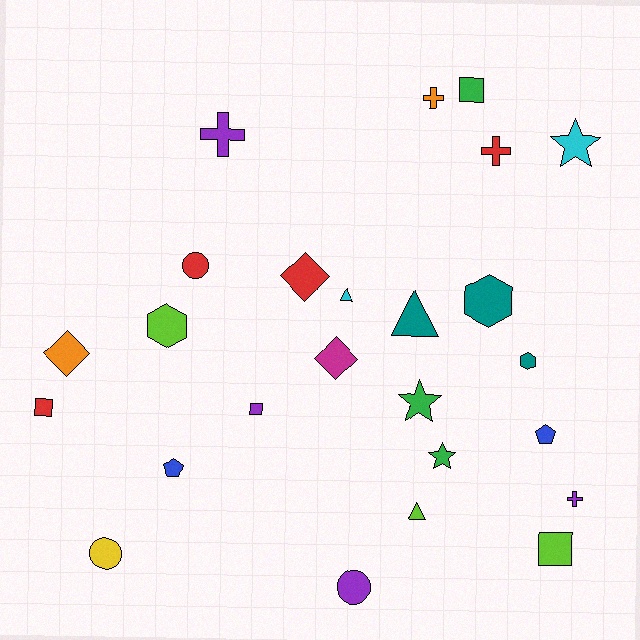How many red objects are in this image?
There are 4 red objects.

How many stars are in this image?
There are 3 stars.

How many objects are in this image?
There are 25 objects.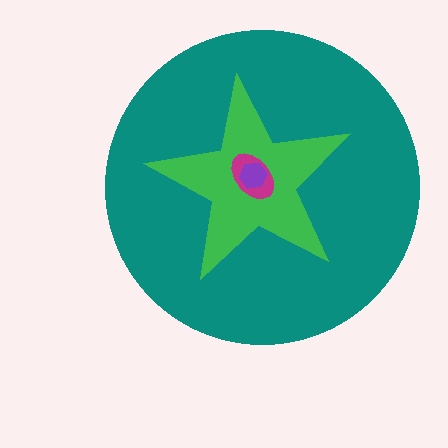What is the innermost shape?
The purple hexagon.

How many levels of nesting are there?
4.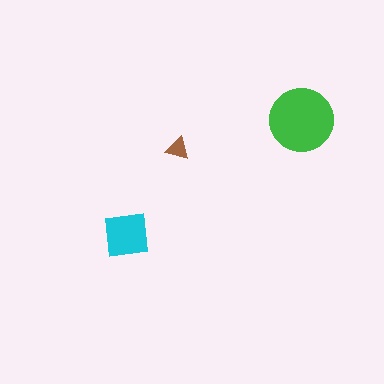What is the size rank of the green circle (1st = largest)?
1st.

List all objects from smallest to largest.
The brown triangle, the cyan square, the green circle.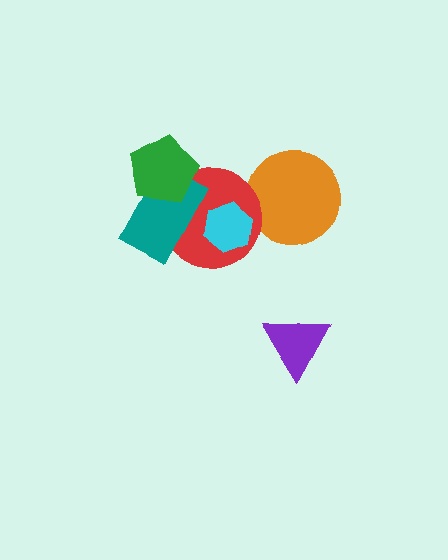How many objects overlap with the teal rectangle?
2 objects overlap with the teal rectangle.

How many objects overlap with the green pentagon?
2 objects overlap with the green pentagon.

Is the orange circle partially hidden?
Yes, it is partially covered by another shape.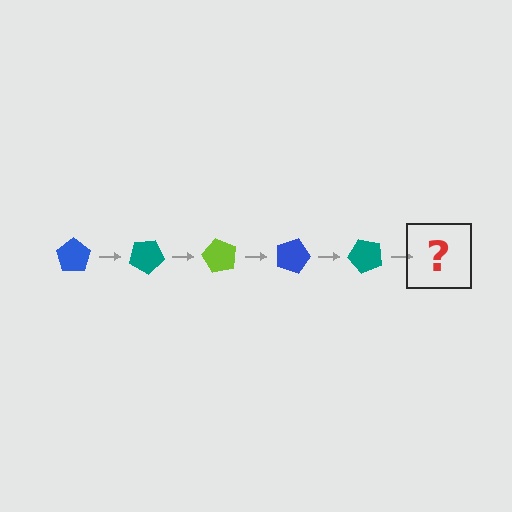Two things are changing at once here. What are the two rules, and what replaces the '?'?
The two rules are that it rotates 30 degrees each step and the color cycles through blue, teal, and lime. The '?' should be a lime pentagon, rotated 150 degrees from the start.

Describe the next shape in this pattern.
It should be a lime pentagon, rotated 150 degrees from the start.